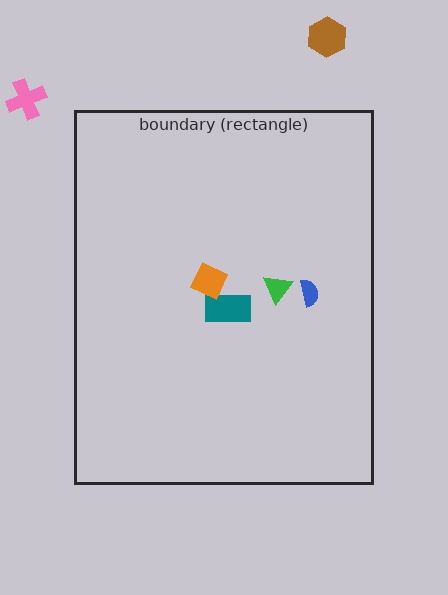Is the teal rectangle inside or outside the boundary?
Inside.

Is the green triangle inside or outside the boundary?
Inside.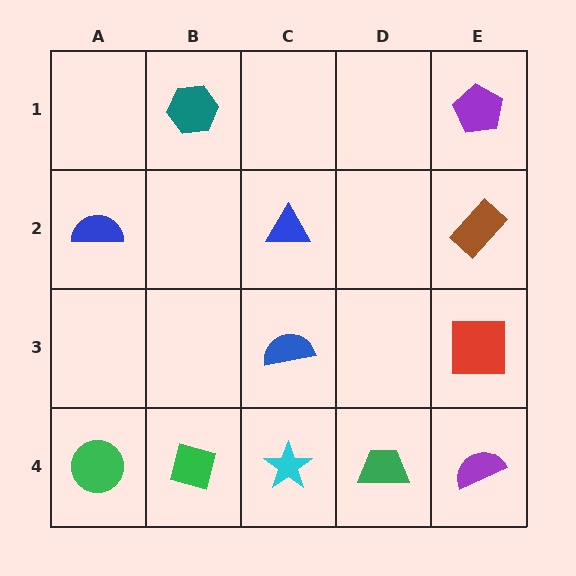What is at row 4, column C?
A cyan star.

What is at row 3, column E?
A red square.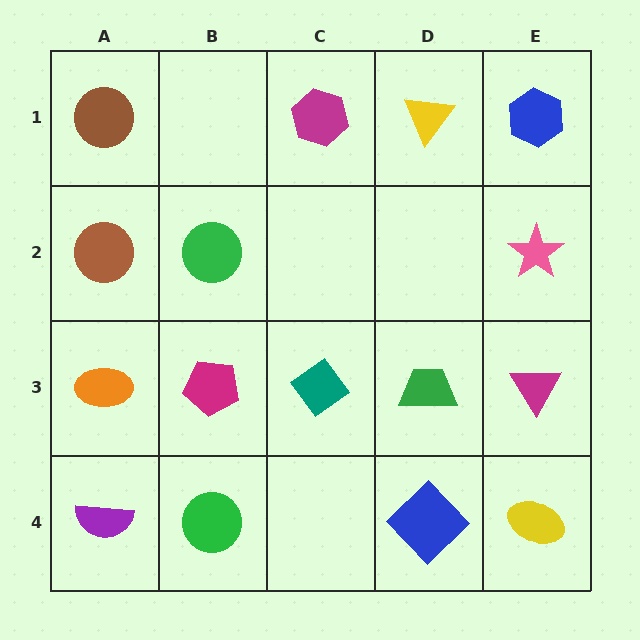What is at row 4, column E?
A yellow ellipse.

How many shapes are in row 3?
5 shapes.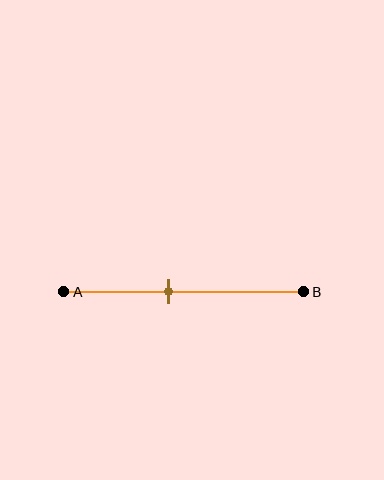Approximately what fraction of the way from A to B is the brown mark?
The brown mark is approximately 45% of the way from A to B.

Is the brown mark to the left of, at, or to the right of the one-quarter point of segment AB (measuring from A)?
The brown mark is to the right of the one-quarter point of segment AB.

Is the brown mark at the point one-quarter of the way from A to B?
No, the mark is at about 45% from A, not at the 25% one-quarter point.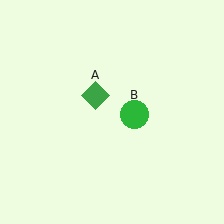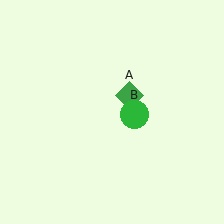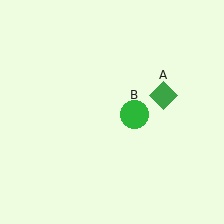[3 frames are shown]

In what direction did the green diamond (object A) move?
The green diamond (object A) moved right.